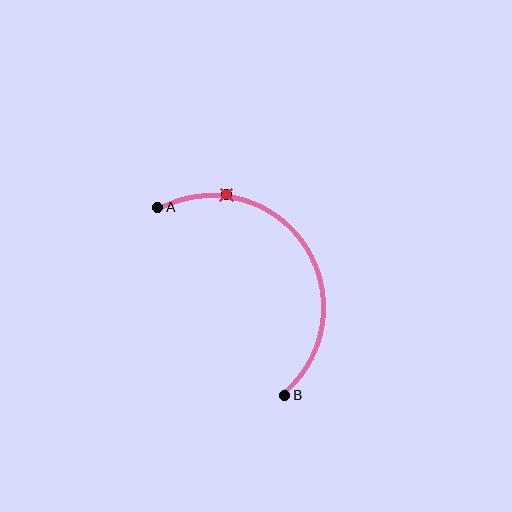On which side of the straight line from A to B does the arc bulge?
The arc bulges above and to the right of the straight line connecting A and B.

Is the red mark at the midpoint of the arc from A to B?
No. The red mark lies on the arc but is closer to endpoint A. The arc midpoint would be at the point on the curve equidistant along the arc from both A and B.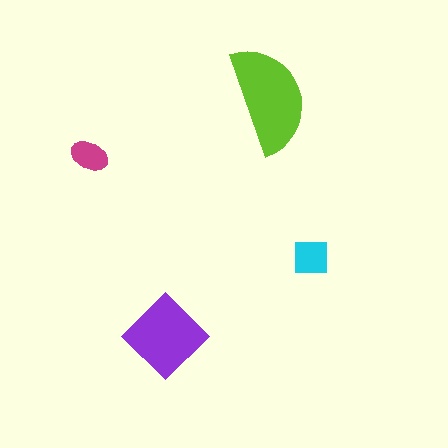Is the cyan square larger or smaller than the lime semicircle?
Smaller.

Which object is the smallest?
The magenta ellipse.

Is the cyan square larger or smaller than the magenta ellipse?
Larger.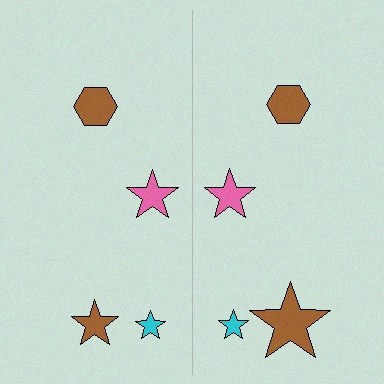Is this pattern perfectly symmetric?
No, the pattern is not perfectly symmetric. The brown star on the right side has a different size than its mirror counterpart.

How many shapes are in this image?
There are 8 shapes in this image.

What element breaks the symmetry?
The brown star on the right side has a different size than its mirror counterpart.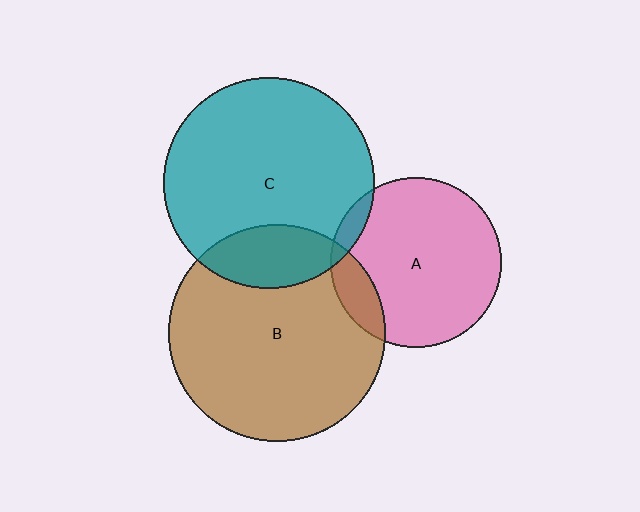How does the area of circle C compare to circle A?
Approximately 1.5 times.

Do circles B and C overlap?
Yes.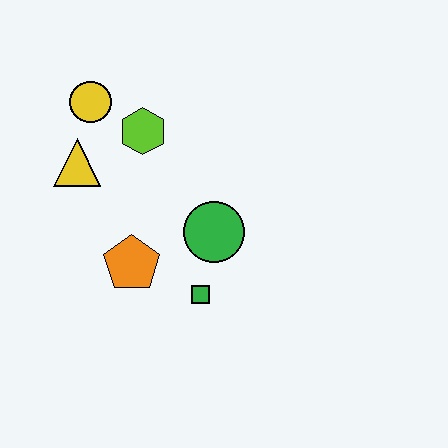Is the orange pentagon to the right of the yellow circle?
Yes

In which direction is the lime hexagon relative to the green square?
The lime hexagon is above the green square.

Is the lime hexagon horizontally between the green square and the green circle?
No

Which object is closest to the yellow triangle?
The yellow circle is closest to the yellow triangle.